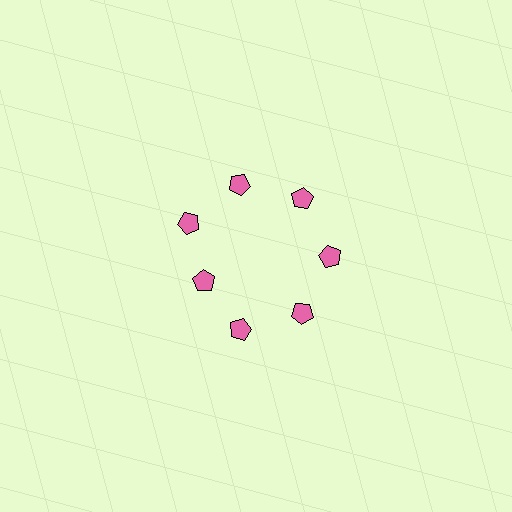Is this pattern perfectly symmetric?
No. The 7 pink pentagons are arranged in a ring, but one element near the 8 o'clock position is pulled inward toward the center, breaking the 7-fold rotational symmetry.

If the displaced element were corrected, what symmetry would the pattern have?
It would have 7-fold rotational symmetry — the pattern would map onto itself every 51 degrees.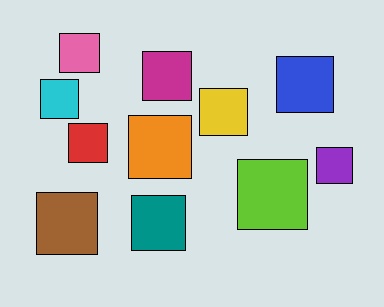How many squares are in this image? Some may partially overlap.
There are 11 squares.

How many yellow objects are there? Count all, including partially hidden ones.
There is 1 yellow object.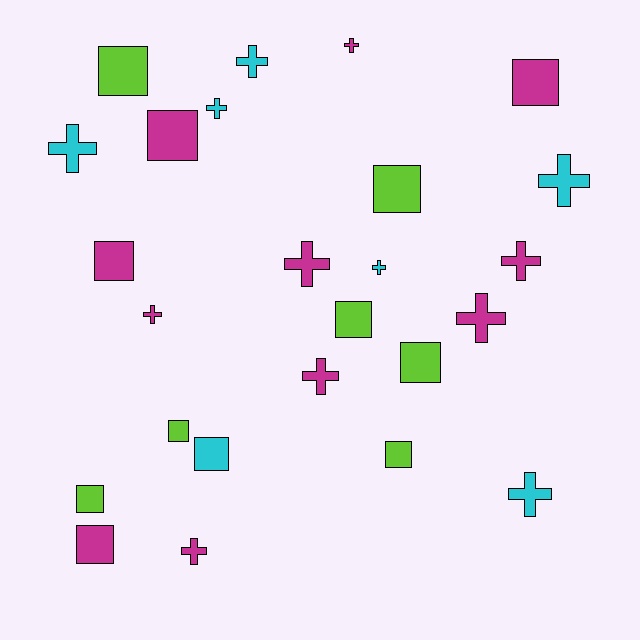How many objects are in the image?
There are 25 objects.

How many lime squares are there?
There are 7 lime squares.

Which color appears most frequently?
Magenta, with 11 objects.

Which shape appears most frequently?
Cross, with 13 objects.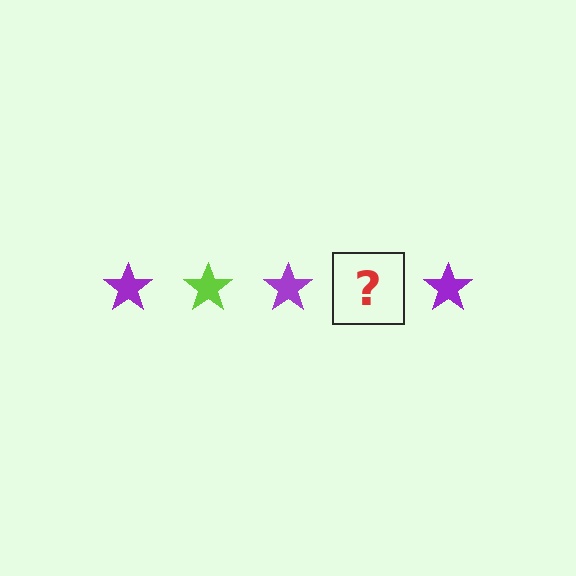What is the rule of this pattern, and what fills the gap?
The rule is that the pattern cycles through purple, lime stars. The gap should be filled with a lime star.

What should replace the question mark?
The question mark should be replaced with a lime star.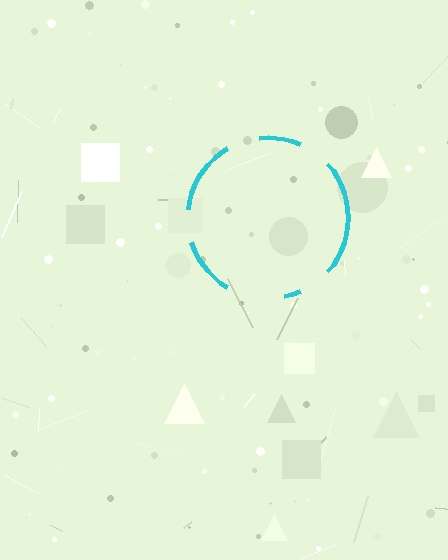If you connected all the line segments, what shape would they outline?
They would outline a circle.